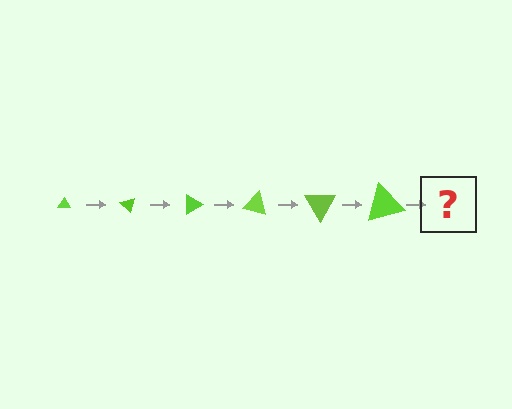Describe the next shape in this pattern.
It should be a triangle, larger than the previous one and rotated 270 degrees from the start.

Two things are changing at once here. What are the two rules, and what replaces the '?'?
The two rules are that the triangle grows larger each step and it rotates 45 degrees each step. The '?' should be a triangle, larger than the previous one and rotated 270 degrees from the start.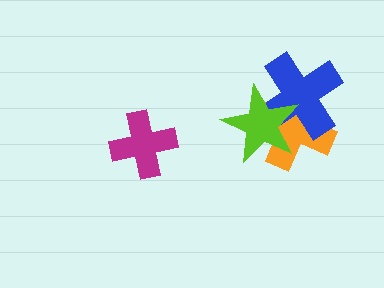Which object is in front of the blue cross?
The lime star is in front of the blue cross.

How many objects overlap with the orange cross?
2 objects overlap with the orange cross.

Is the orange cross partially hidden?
Yes, it is partially covered by another shape.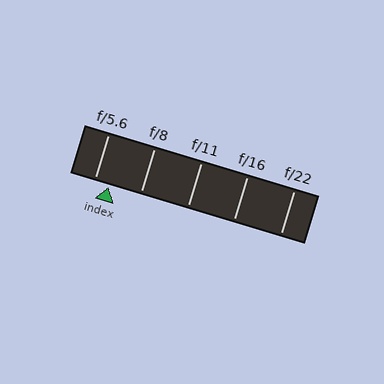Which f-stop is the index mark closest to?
The index mark is closest to f/5.6.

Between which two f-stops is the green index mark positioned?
The index mark is between f/5.6 and f/8.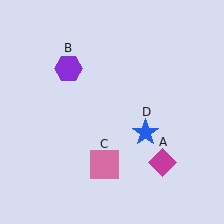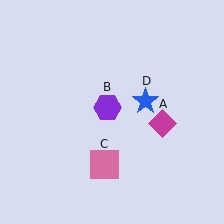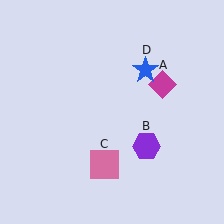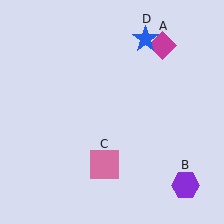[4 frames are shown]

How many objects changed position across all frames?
3 objects changed position: magenta diamond (object A), purple hexagon (object B), blue star (object D).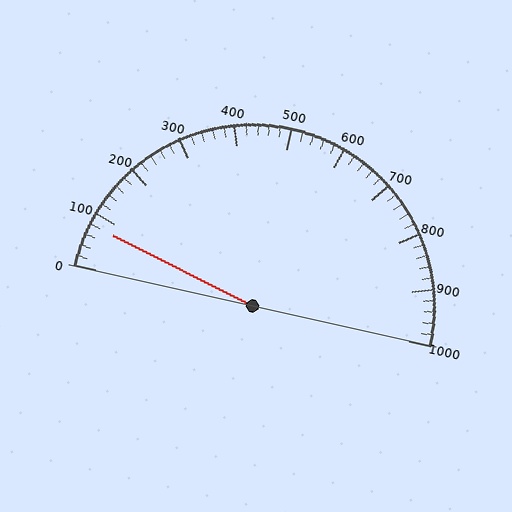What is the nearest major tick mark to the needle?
The nearest major tick mark is 100.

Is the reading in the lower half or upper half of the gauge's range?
The reading is in the lower half of the range (0 to 1000).